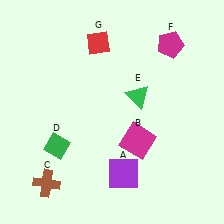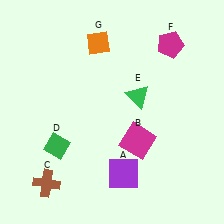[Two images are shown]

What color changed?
The diamond (G) changed from red in Image 1 to orange in Image 2.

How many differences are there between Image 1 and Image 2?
There is 1 difference between the two images.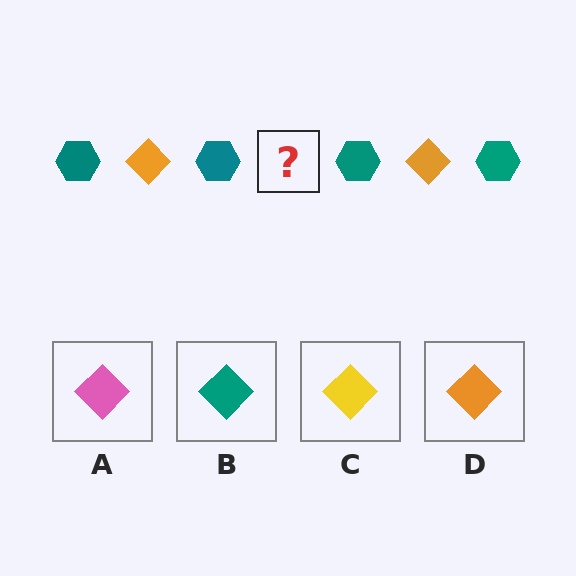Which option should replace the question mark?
Option D.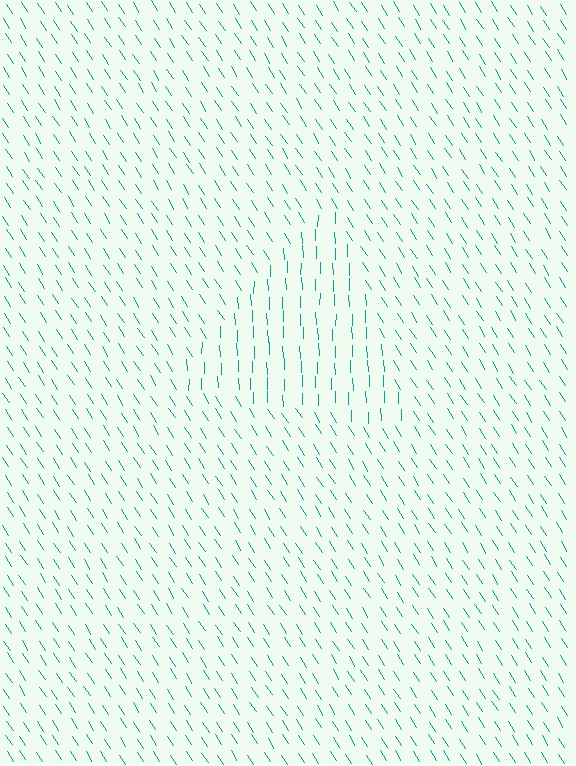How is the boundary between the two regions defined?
The boundary is defined purely by a change in line orientation (approximately 31 degrees difference). All lines are the same color and thickness.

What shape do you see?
I see a triangle.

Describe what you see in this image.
The image is filled with small teal line segments. A triangle region in the image has lines oriented differently from the surrounding lines, creating a visible texture boundary.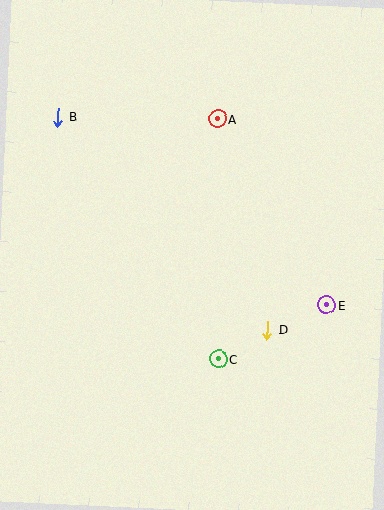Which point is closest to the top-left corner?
Point B is closest to the top-left corner.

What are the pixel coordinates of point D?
Point D is at (268, 330).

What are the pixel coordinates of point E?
Point E is at (326, 305).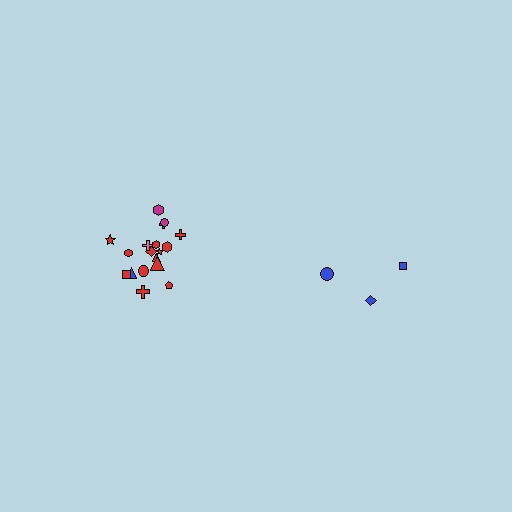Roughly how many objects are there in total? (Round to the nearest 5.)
Roughly 20 objects in total.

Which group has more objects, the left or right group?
The left group.